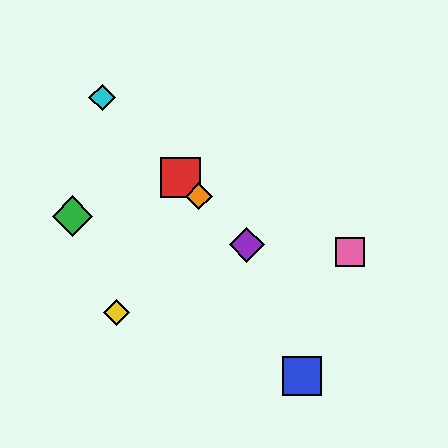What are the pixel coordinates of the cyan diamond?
The cyan diamond is at (102, 98).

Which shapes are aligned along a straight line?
The red square, the purple diamond, the orange diamond, the cyan diamond are aligned along a straight line.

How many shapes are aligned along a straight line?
4 shapes (the red square, the purple diamond, the orange diamond, the cyan diamond) are aligned along a straight line.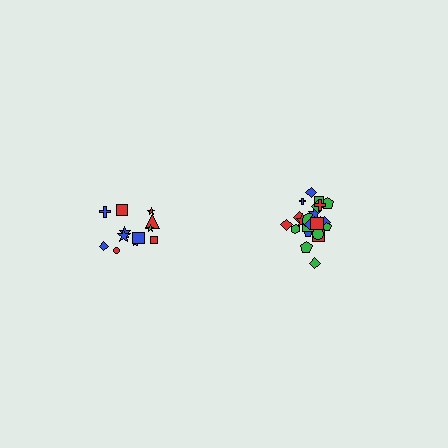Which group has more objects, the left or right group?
The right group.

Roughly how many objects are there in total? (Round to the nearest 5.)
Roughly 35 objects in total.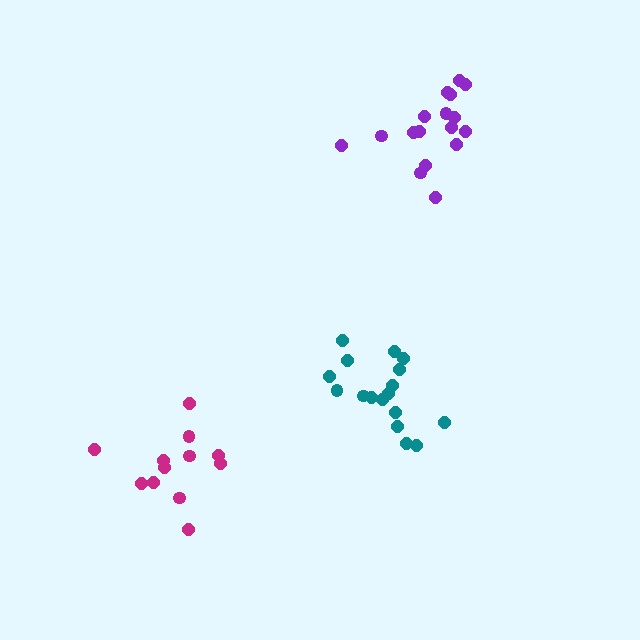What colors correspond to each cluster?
The clusters are colored: magenta, purple, teal.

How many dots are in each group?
Group 1: 12 dots, Group 2: 17 dots, Group 3: 17 dots (46 total).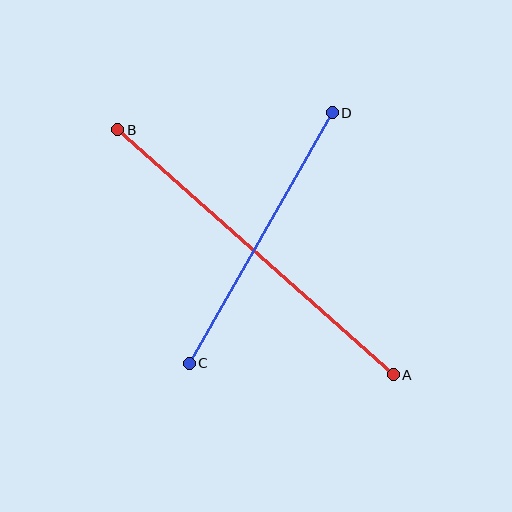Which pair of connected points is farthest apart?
Points A and B are farthest apart.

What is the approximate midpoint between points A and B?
The midpoint is at approximately (255, 252) pixels.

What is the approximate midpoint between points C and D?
The midpoint is at approximately (261, 238) pixels.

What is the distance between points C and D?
The distance is approximately 288 pixels.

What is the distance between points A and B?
The distance is approximately 368 pixels.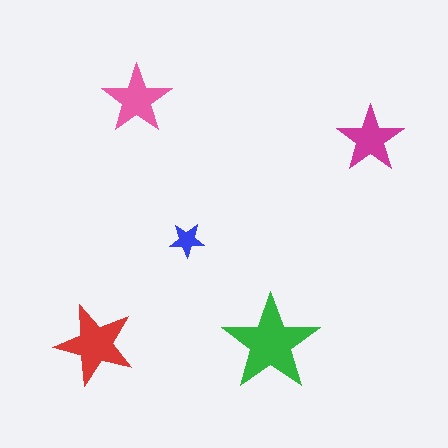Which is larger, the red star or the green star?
The green one.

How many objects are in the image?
There are 5 objects in the image.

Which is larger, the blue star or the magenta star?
The magenta one.